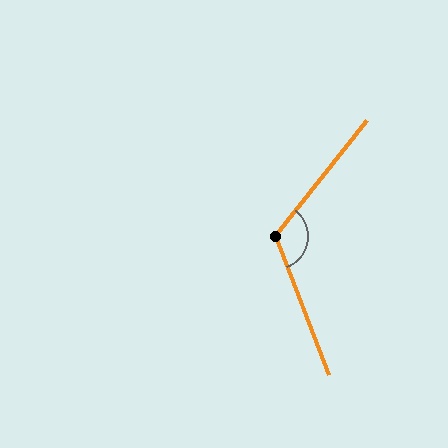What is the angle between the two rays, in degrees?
Approximately 121 degrees.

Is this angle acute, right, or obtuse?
It is obtuse.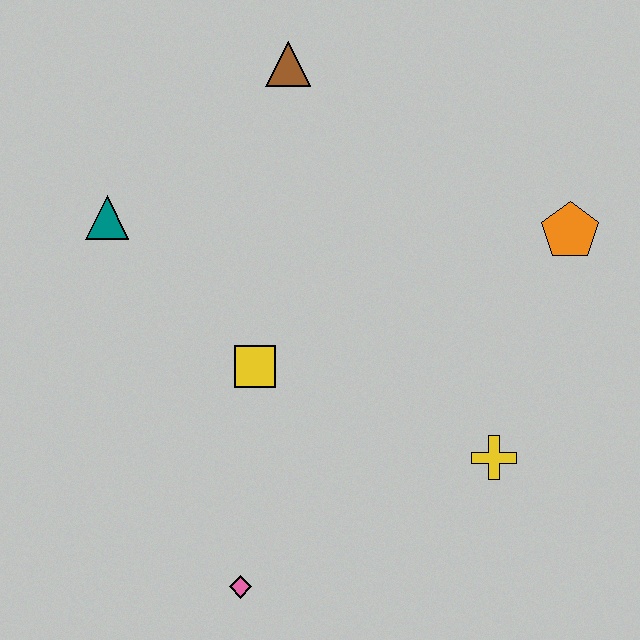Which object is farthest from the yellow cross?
The teal triangle is farthest from the yellow cross.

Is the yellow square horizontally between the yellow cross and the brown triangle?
No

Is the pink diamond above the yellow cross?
No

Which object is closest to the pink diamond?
The yellow square is closest to the pink diamond.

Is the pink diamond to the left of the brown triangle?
Yes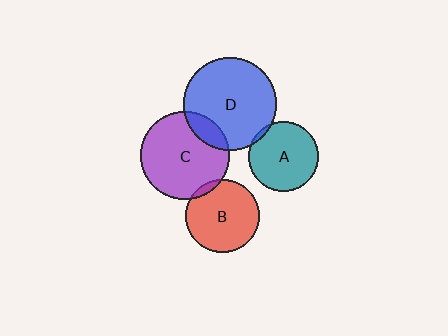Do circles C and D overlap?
Yes.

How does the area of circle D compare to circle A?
Approximately 1.8 times.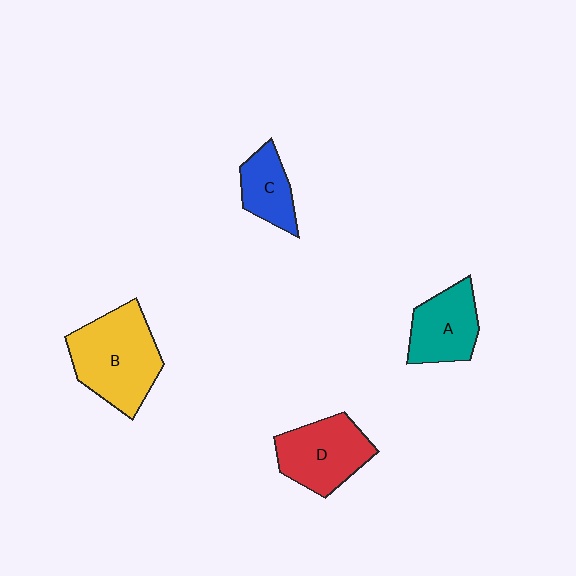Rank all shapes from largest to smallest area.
From largest to smallest: B (yellow), D (red), A (teal), C (blue).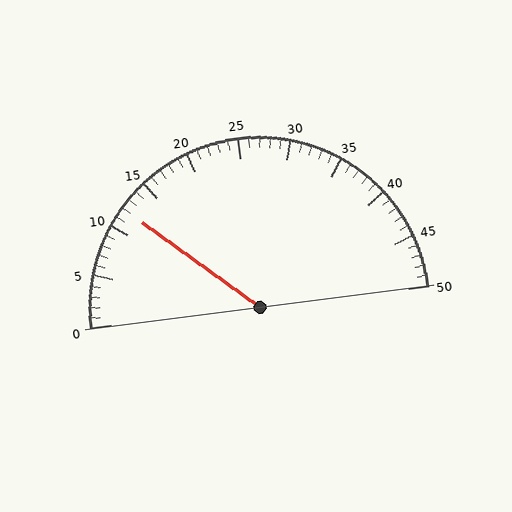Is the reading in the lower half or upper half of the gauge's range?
The reading is in the lower half of the range (0 to 50).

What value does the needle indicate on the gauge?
The needle indicates approximately 12.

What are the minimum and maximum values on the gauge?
The gauge ranges from 0 to 50.